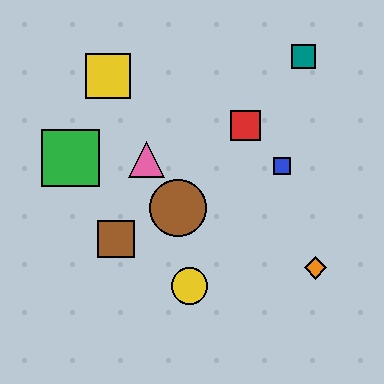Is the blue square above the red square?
No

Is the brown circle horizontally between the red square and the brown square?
Yes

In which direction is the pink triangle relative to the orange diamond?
The pink triangle is to the left of the orange diamond.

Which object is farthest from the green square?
The orange diamond is farthest from the green square.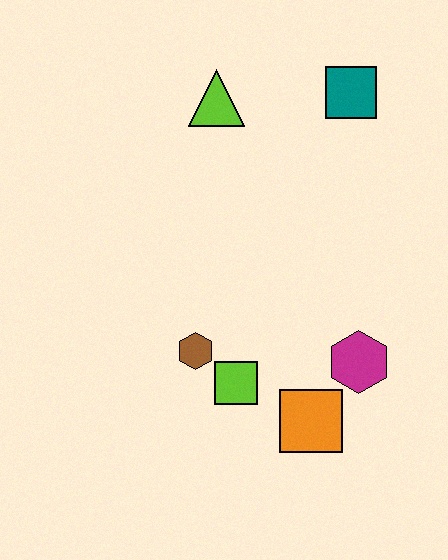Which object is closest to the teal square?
The lime triangle is closest to the teal square.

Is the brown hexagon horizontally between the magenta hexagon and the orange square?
No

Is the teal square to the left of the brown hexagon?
No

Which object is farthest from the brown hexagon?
The teal square is farthest from the brown hexagon.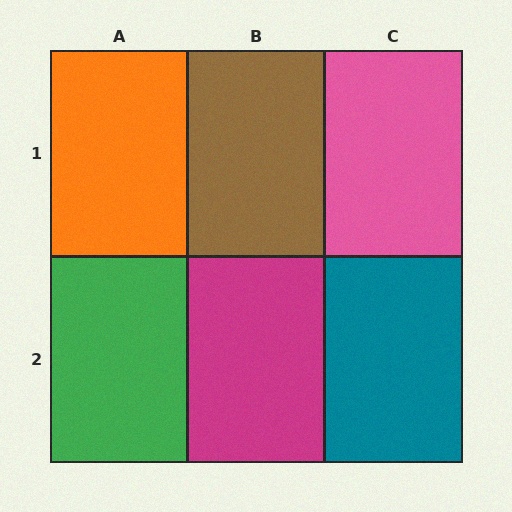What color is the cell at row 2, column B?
Magenta.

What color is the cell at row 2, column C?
Teal.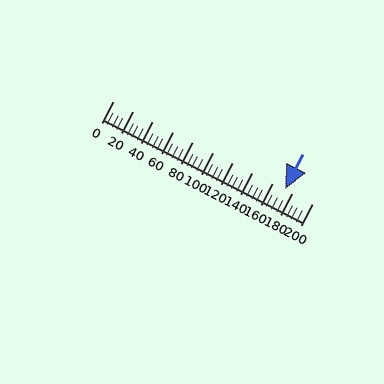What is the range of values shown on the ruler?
The ruler shows values from 0 to 200.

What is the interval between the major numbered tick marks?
The major tick marks are spaced 20 units apart.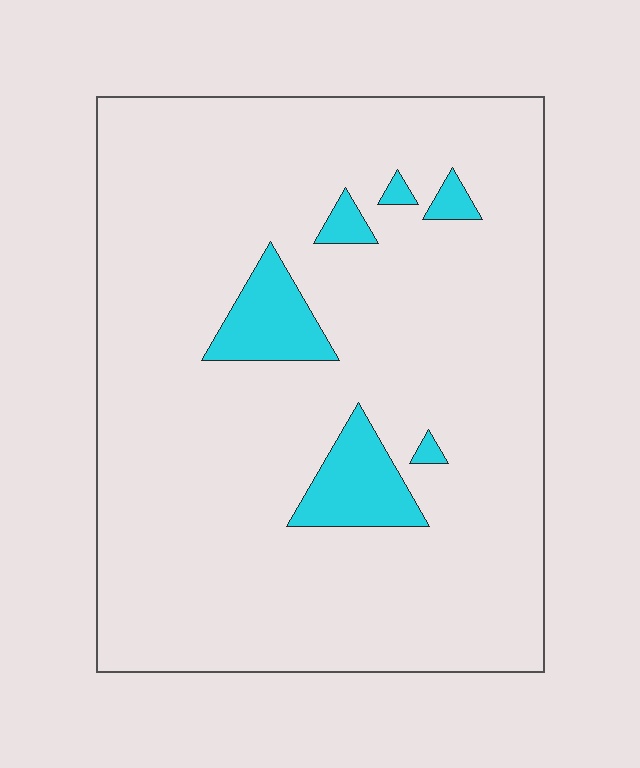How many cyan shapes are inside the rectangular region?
6.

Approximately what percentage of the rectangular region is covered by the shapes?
Approximately 10%.